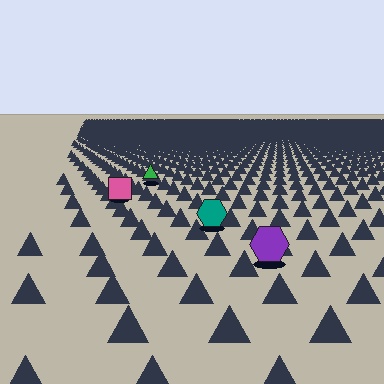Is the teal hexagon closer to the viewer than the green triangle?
Yes. The teal hexagon is closer — you can tell from the texture gradient: the ground texture is coarser near it.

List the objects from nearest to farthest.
From nearest to farthest: the purple hexagon, the teal hexagon, the pink square, the green triangle.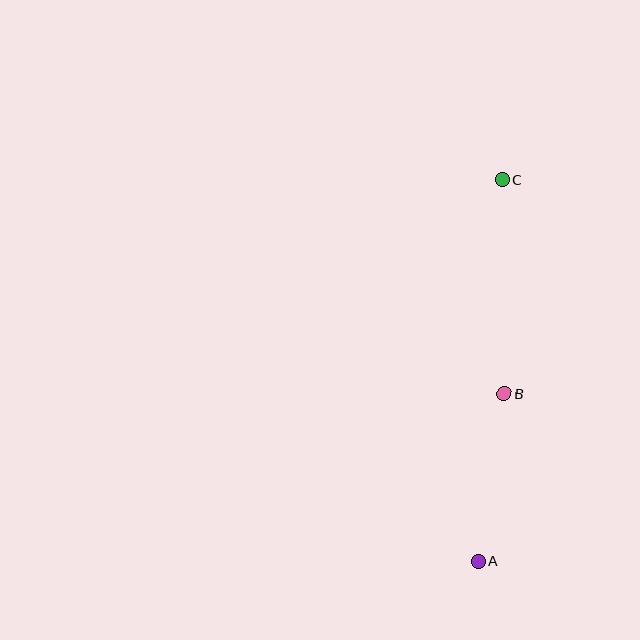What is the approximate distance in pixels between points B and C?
The distance between B and C is approximately 214 pixels.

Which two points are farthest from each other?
Points A and C are farthest from each other.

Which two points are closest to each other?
Points A and B are closest to each other.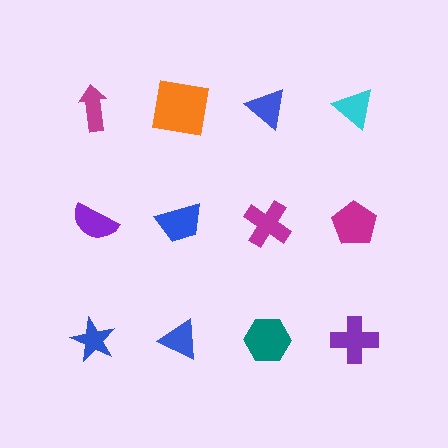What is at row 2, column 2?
A blue trapezoid.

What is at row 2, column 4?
A magenta pentagon.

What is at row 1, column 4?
A cyan triangle.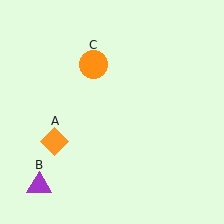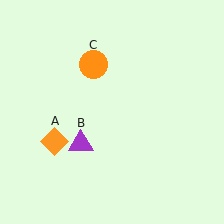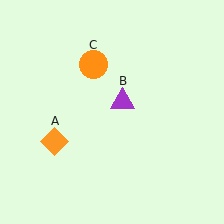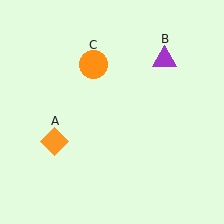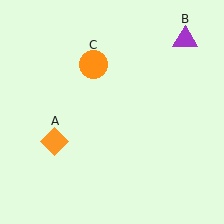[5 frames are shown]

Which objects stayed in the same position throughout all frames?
Orange diamond (object A) and orange circle (object C) remained stationary.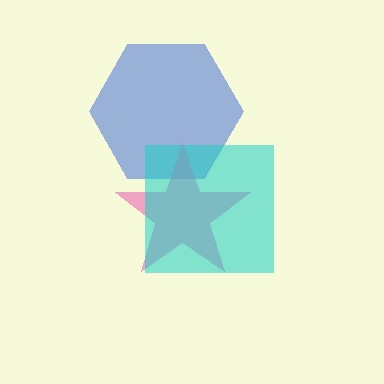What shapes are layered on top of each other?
The layered shapes are: a blue hexagon, a pink star, a cyan square.